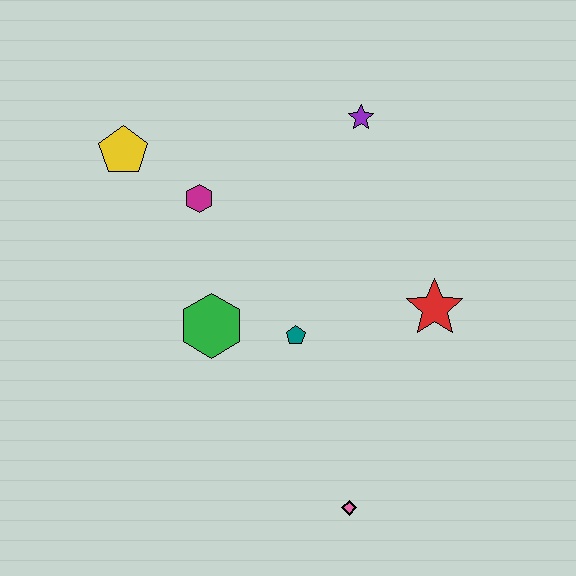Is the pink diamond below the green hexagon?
Yes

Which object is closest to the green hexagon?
The teal pentagon is closest to the green hexagon.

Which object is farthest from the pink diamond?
The yellow pentagon is farthest from the pink diamond.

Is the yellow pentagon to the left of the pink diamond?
Yes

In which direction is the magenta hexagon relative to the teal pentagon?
The magenta hexagon is above the teal pentagon.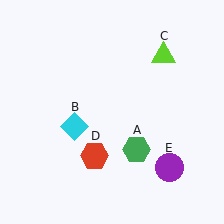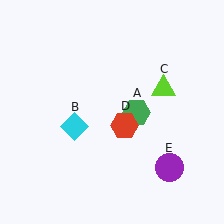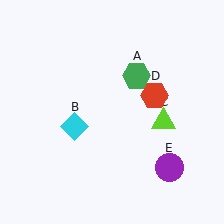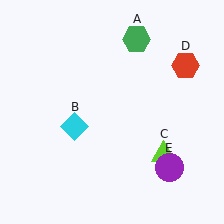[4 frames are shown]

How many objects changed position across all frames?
3 objects changed position: green hexagon (object A), lime triangle (object C), red hexagon (object D).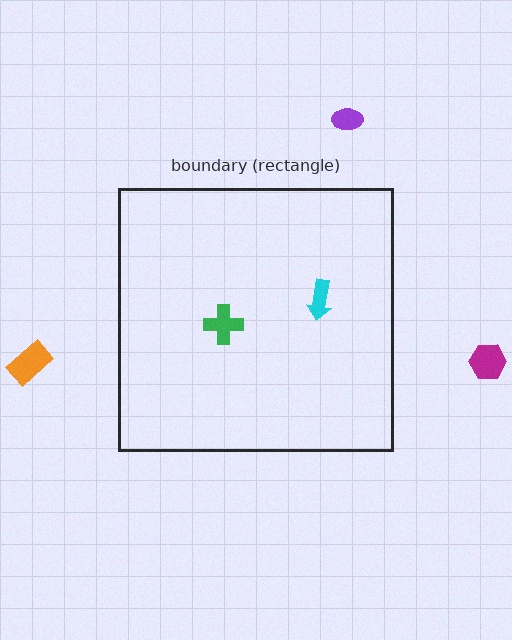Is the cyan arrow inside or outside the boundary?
Inside.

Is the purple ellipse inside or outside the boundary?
Outside.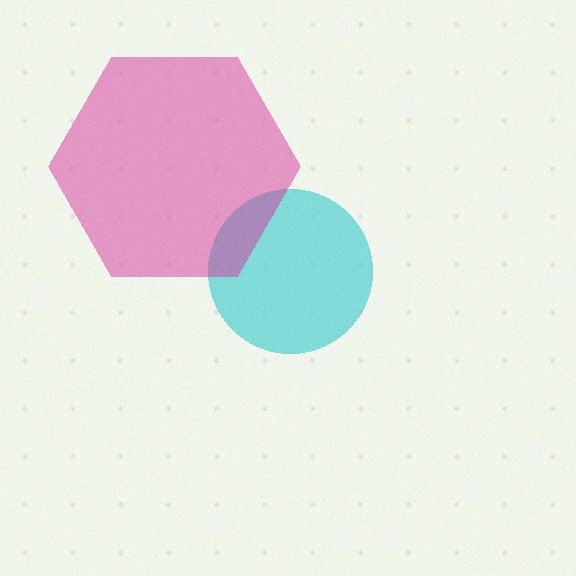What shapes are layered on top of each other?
The layered shapes are: a cyan circle, a magenta hexagon.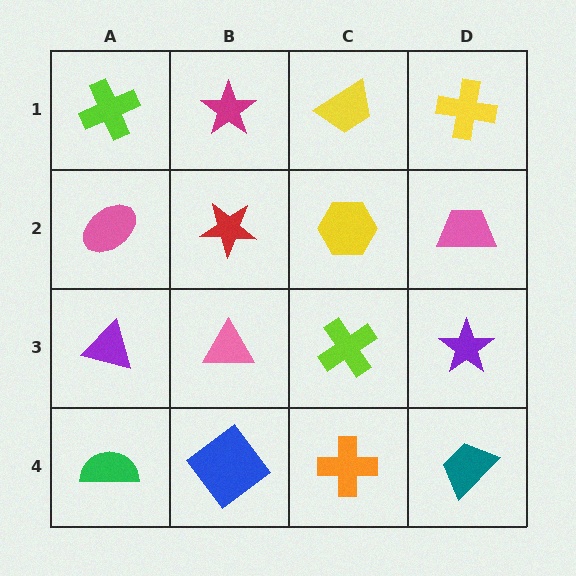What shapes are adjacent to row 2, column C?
A yellow trapezoid (row 1, column C), a lime cross (row 3, column C), a red star (row 2, column B), a pink trapezoid (row 2, column D).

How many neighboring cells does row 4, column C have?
3.